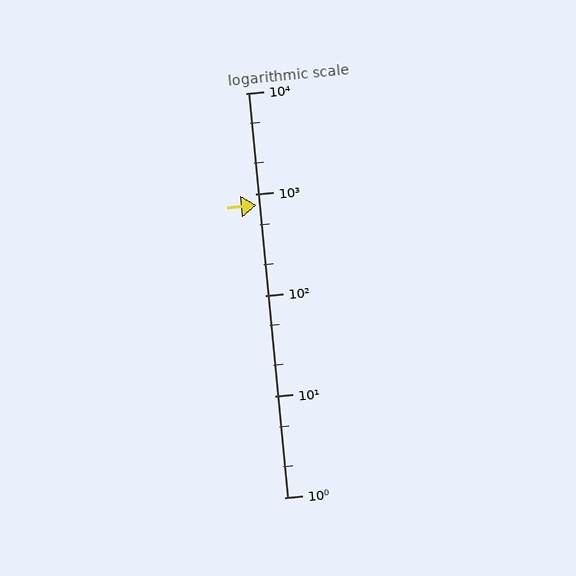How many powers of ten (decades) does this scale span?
The scale spans 4 decades, from 1 to 10000.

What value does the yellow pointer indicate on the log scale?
The pointer indicates approximately 780.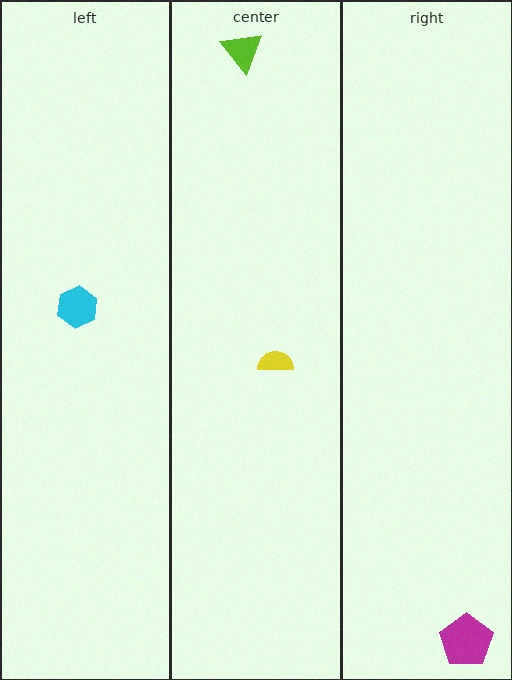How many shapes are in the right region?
1.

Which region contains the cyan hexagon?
The left region.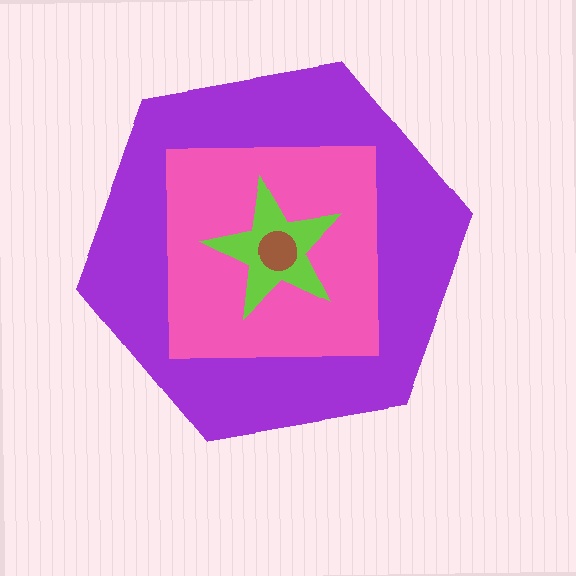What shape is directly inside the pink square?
The lime star.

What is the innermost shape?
The brown circle.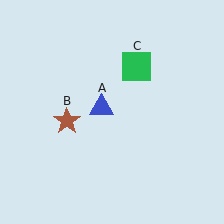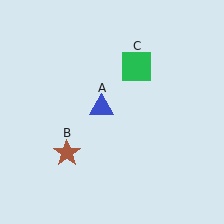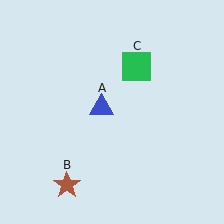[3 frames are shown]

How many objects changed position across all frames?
1 object changed position: brown star (object B).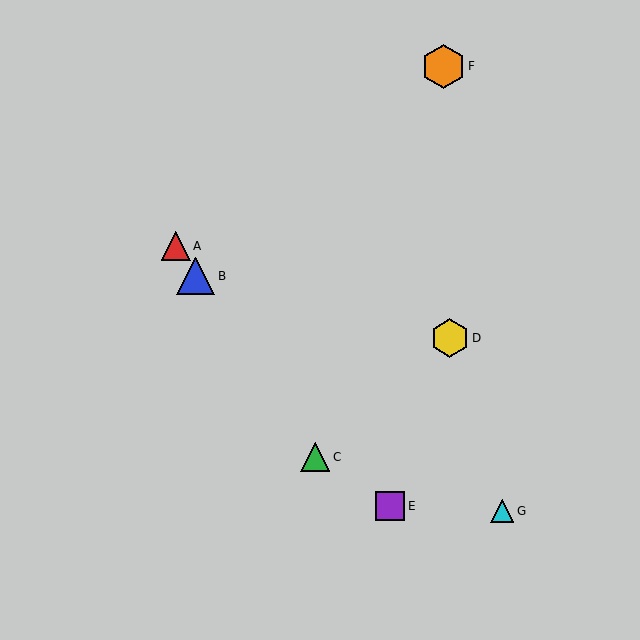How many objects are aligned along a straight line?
3 objects (A, B, C) are aligned along a straight line.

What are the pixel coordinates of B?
Object B is at (196, 276).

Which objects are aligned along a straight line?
Objects A, B, C are aligned along a straight line.